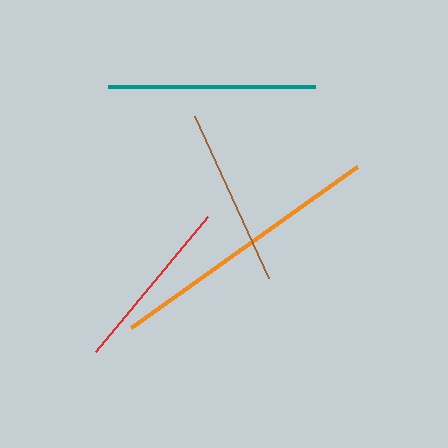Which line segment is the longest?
The orange line is the longest at approximately 278 pixels.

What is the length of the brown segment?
The brown segment is approximately 178 pixels long.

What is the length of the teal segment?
The teal segment is approximately 207 pixels long.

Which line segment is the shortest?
The red line is the shortest at approximately 175 pixels.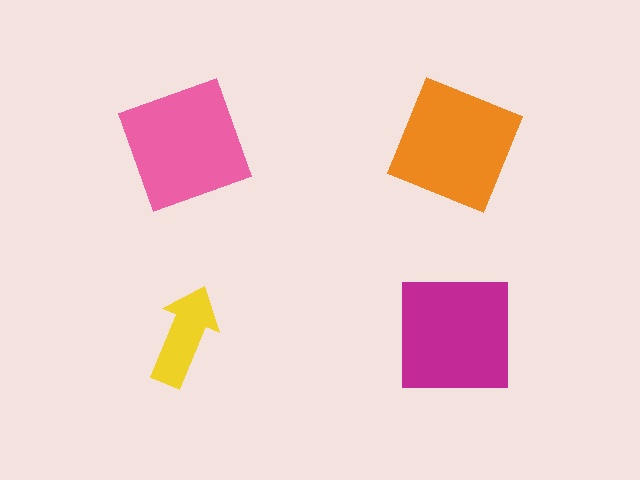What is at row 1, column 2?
An orange square.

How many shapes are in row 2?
2 shapes.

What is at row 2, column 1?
A yellow arrow.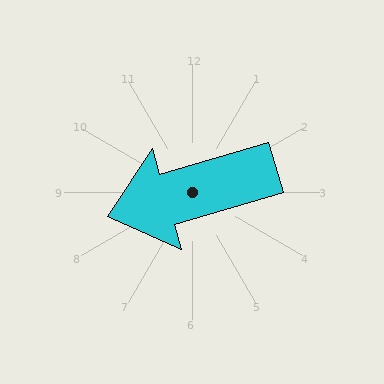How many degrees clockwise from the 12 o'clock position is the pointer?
Approximately 254 degrees.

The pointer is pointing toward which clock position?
Roughly 8 o'clock.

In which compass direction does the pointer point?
West.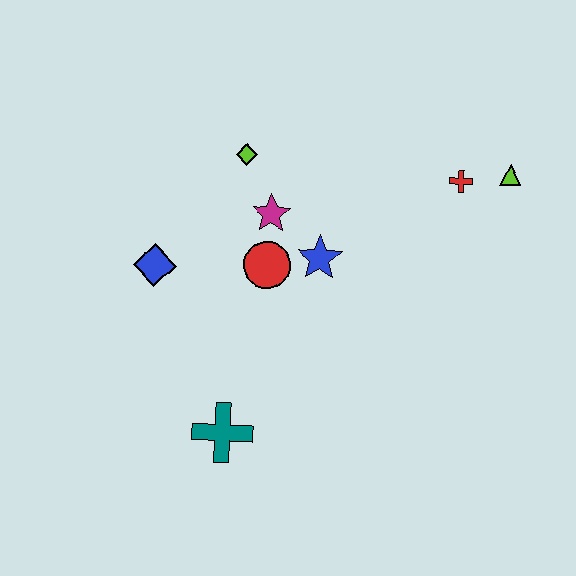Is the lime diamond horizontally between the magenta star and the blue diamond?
Yes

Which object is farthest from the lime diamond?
The teal cross is farthest from the lime diamond.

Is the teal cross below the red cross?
Yes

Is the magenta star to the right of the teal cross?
Yes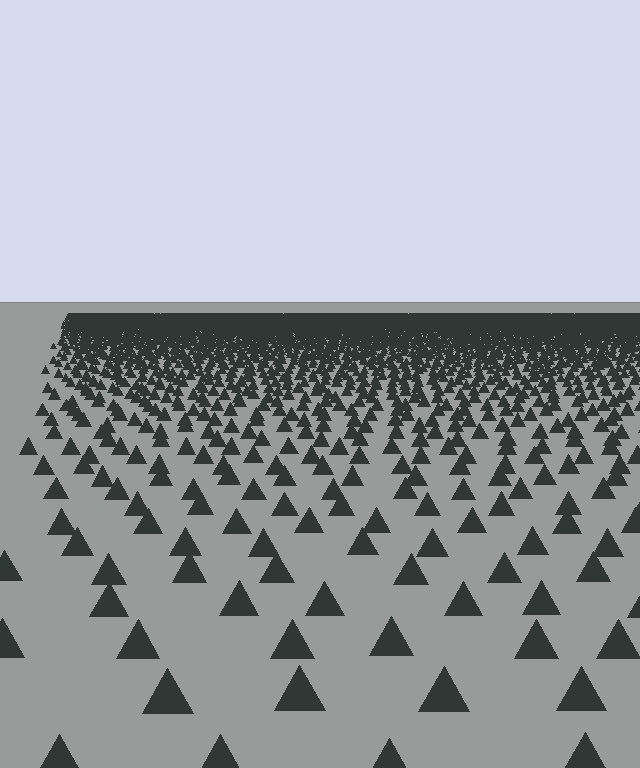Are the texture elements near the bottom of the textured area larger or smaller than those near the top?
Larger. Near the bottom, elements are closer to the viewer and appear at a bigger on-screen size.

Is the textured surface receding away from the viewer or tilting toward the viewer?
The surface is receding away from the viewer. Texture elements get smaller and denser toward the top.